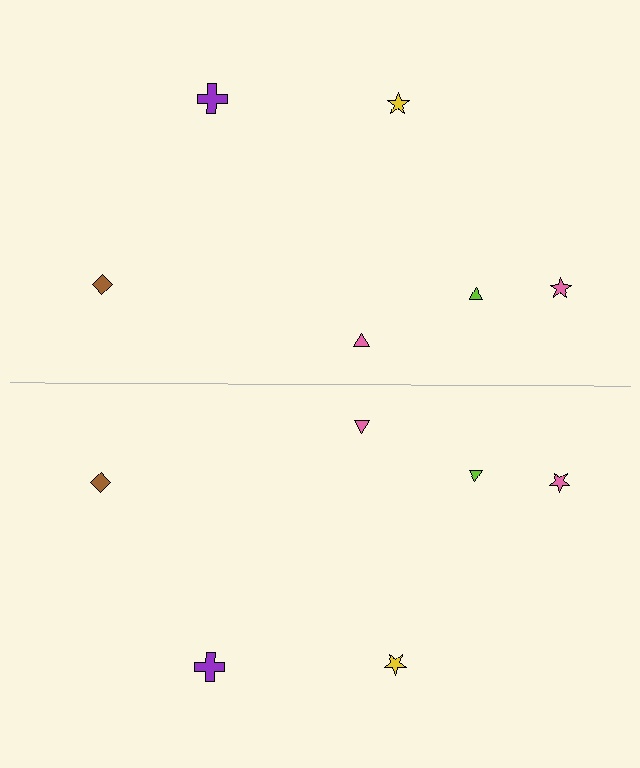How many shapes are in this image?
There are 12 shapes in this image.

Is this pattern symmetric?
Yes, this pattern has bilateral (reflection) symmetry.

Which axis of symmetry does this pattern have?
The pattern has a horizontal axis of symmetry running through the center of the image.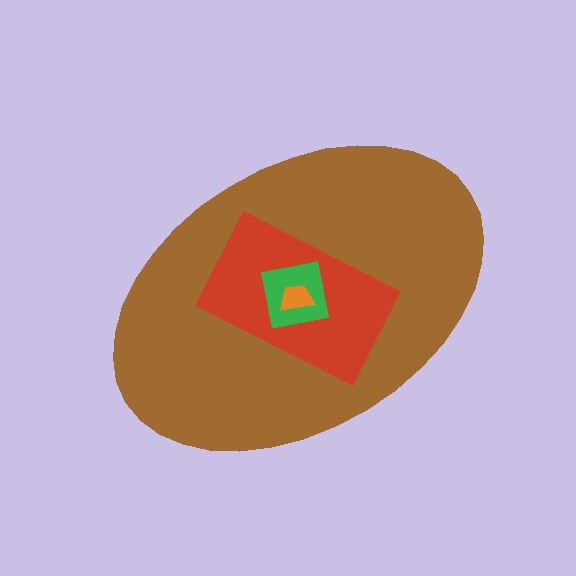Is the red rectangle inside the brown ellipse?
Yes.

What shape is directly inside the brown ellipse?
The red rectangle.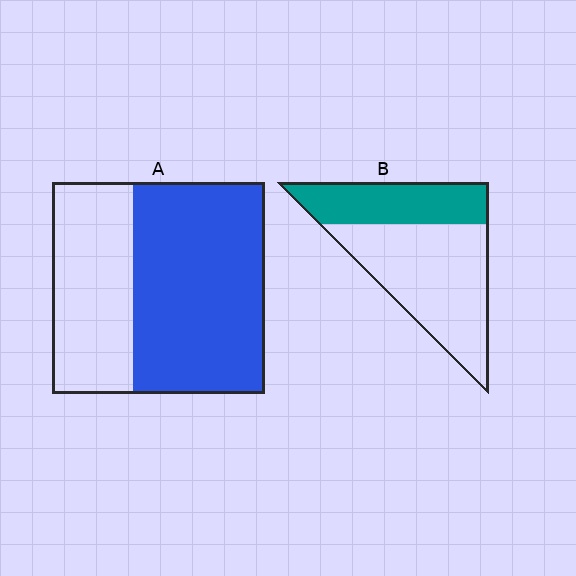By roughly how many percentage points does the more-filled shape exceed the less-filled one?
By roughly 25 percentage points (A over B).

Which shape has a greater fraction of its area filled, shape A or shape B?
Shape A.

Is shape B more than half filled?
No.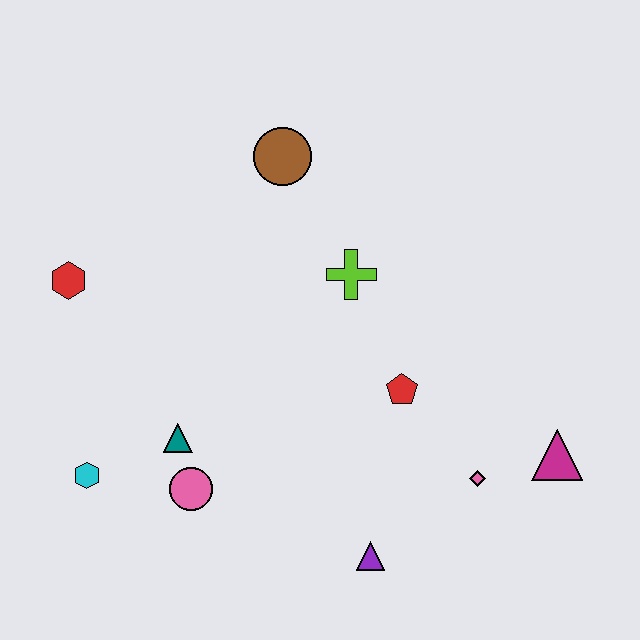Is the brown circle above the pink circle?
Yes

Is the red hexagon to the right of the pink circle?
No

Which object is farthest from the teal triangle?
The magenta triangle is farthest from the teal triangle.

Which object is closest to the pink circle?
The teal triangle is closest to the pink circle.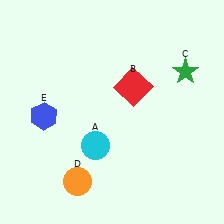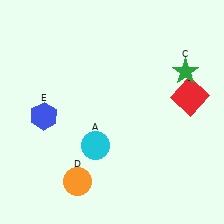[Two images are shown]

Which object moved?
The red square (B) moved right.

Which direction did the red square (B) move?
The red square (B) moved right.